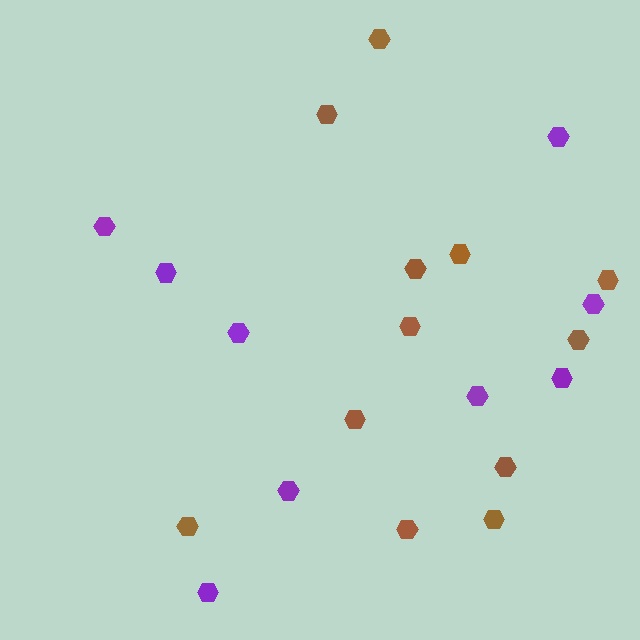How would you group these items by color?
There are 2 groups: one group of brown hexagons (12) and one group of purple hexagons (9).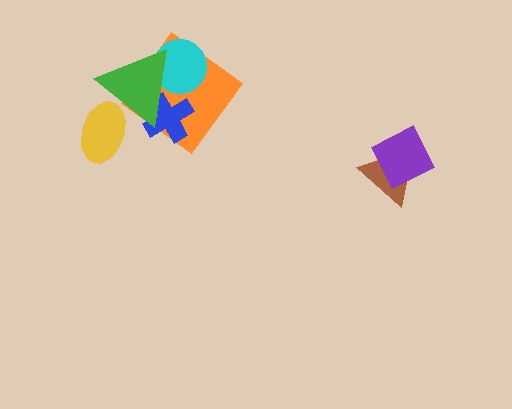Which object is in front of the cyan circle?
The green triangle is in front of the cyan circle.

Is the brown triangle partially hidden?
Yes, it is partially covered by another shape.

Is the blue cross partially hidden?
Yes, it is partially covered by another shape.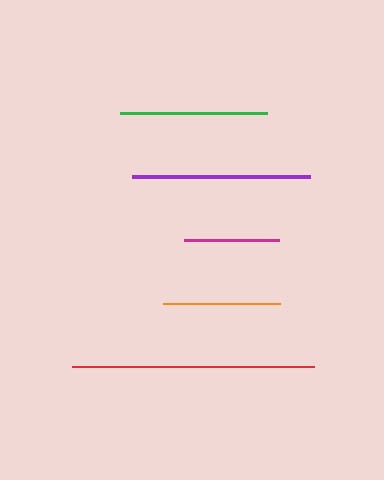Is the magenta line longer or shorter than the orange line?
The orange line is longer than the magenta line.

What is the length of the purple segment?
The purple segment is approximately 177 pixels long.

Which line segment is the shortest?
The magenta line is the shortest at approximately 95 pixels.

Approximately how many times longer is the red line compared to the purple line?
The red line is approximately 1.4 times the length of the purple line.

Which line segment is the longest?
The red line is the longest at approximately 242 pixels.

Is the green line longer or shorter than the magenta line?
The green line is longer than the magenta line.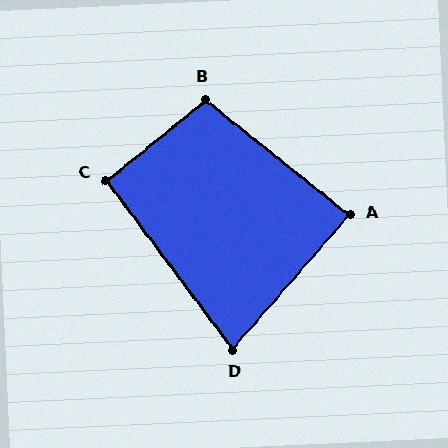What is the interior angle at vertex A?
Approximately 88 degrees (approximately right).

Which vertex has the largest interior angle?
B, at approximately 102 degrees.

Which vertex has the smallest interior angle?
D, at approximately 78 degrees.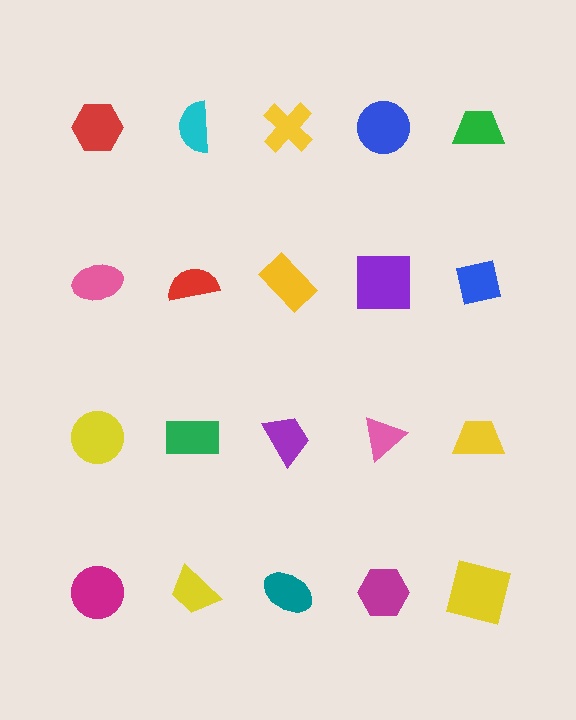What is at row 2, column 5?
A blue square.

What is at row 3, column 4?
A pink triangle.